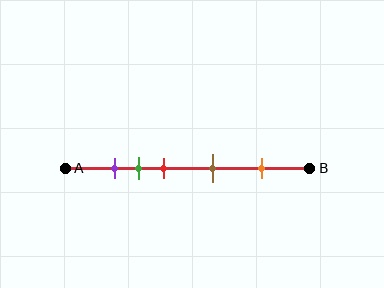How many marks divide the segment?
There are 5 marks dividing the segment.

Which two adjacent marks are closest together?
The purple and green marks are the closest adjacent pair.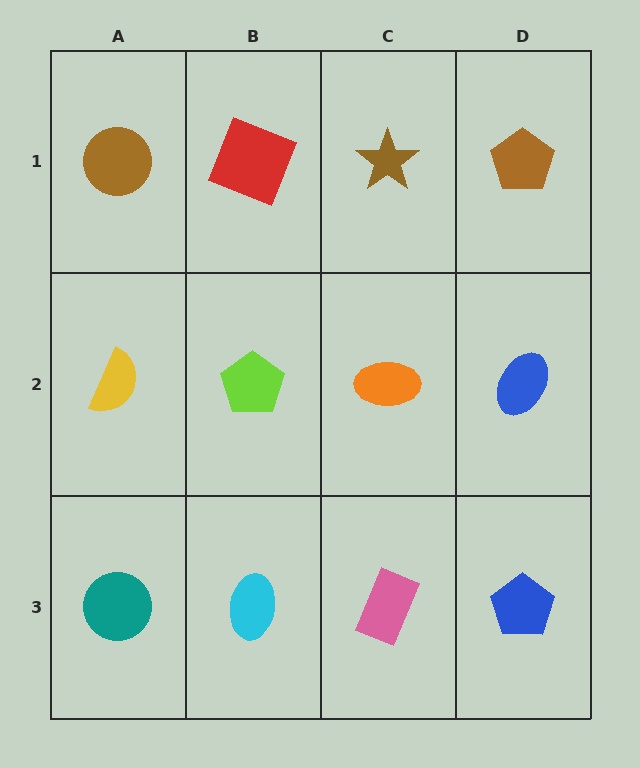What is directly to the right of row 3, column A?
A cyan ellipse.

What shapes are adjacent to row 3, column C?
An orange ellipse (row 2, column C), a cyan ellipse (row 3, column B), a blue pentagon (row 3, column D).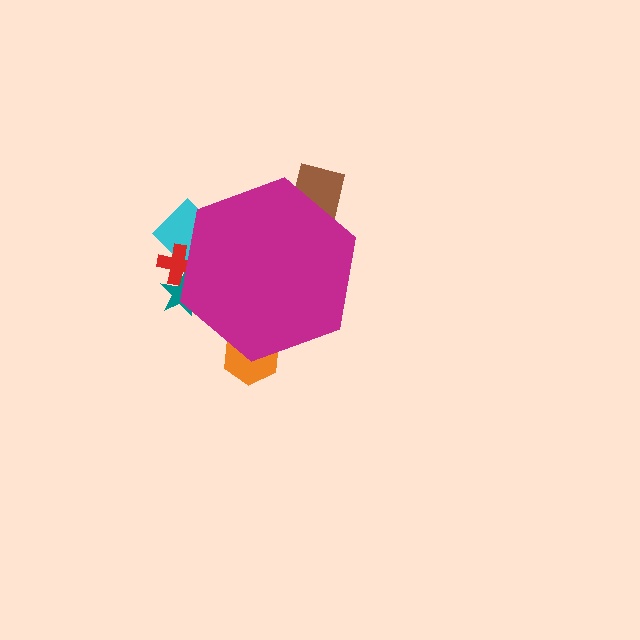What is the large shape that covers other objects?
A magenta hexagon.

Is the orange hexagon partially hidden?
Yes, the orange hexagon is partially hidden behind the magenta hexagon.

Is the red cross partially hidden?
Yes, the red cross is partially hidden behind the magenta hexagon.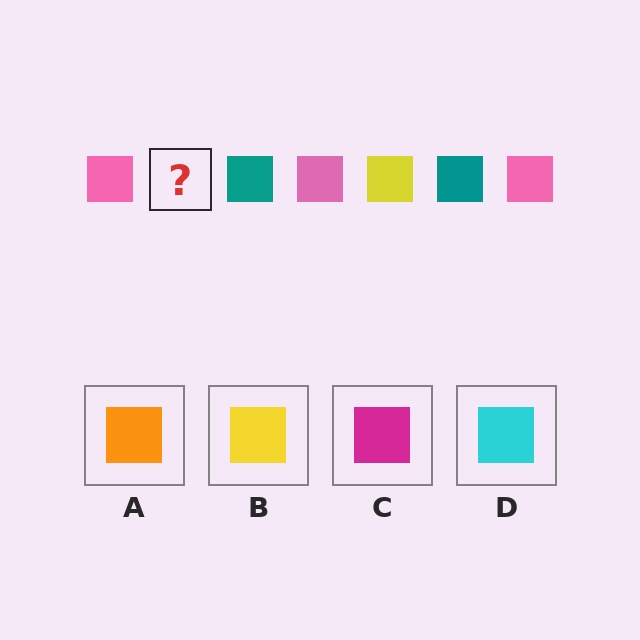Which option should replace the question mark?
Option B.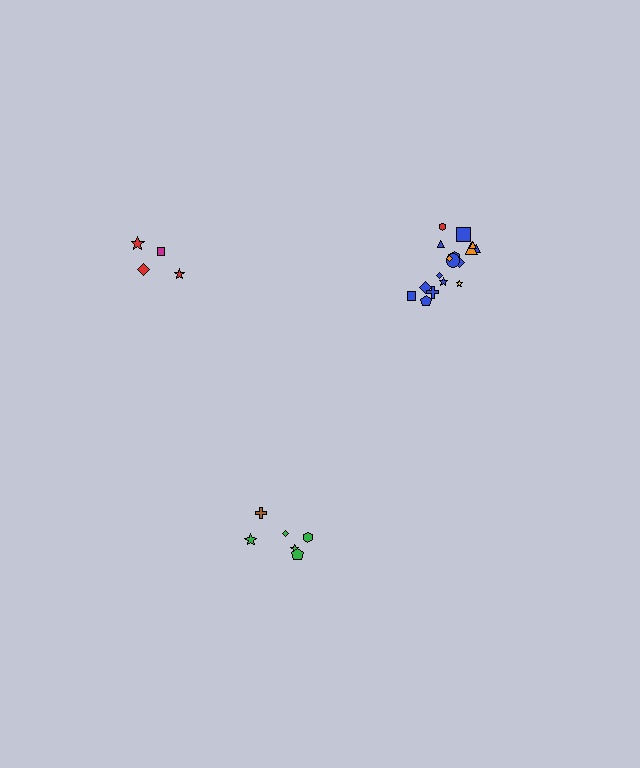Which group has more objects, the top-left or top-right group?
The top-right group.